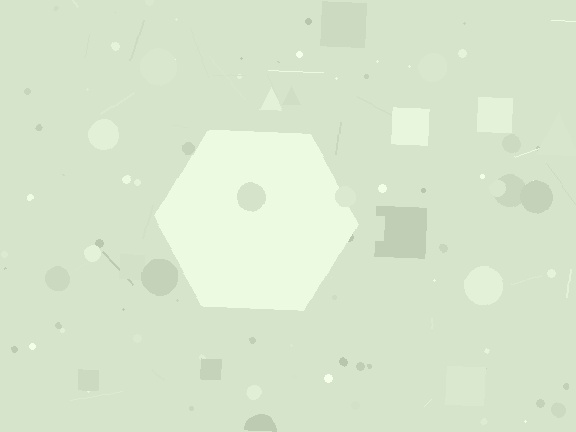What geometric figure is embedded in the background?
A hexagon is embedded in the background.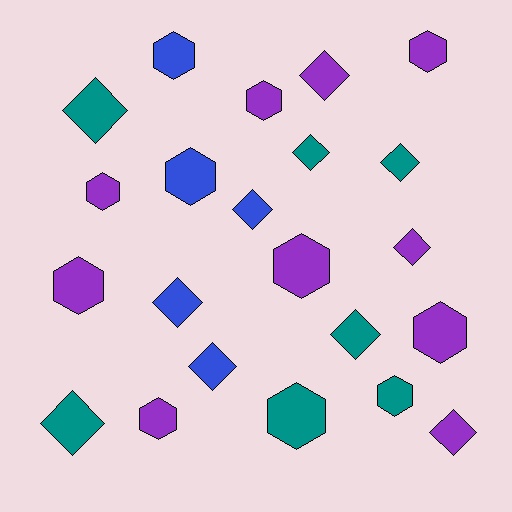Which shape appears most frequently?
Hexagon, with 11 objects.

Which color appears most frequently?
Purple, with 10 objects.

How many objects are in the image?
There are 22 objects.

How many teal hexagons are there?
There are 2 teal hexagons.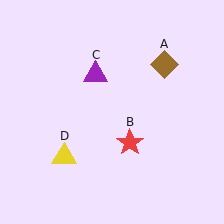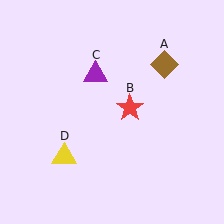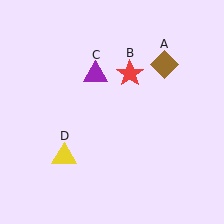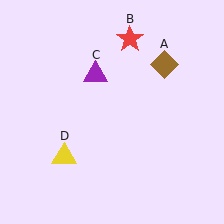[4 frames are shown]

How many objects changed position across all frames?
1 object changed position: red star (object B).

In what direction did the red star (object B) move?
The red star (object B) moved up.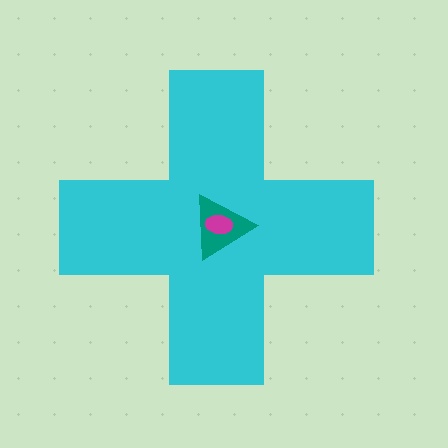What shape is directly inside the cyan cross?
The teal triangle.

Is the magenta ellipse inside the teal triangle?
Yes.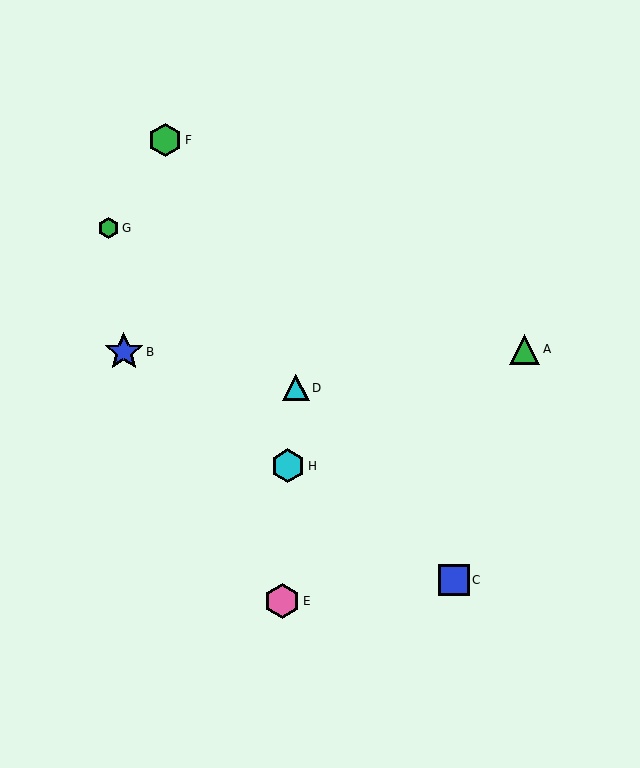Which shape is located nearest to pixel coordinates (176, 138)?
The green hexagon (labeled F) at (165, 140) is nearest to that location.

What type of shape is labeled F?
Shape F is a green hexagon.